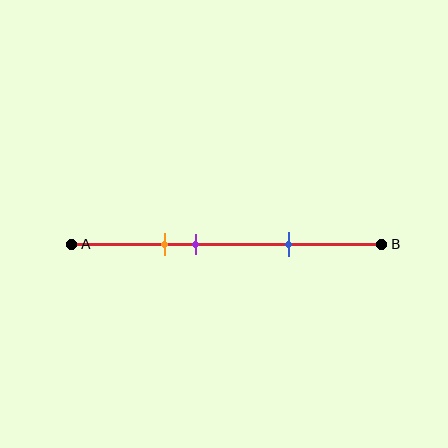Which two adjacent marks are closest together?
The orange and purple marks are the closest adjacent pair.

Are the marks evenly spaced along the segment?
No, the marks are not evenly spaced.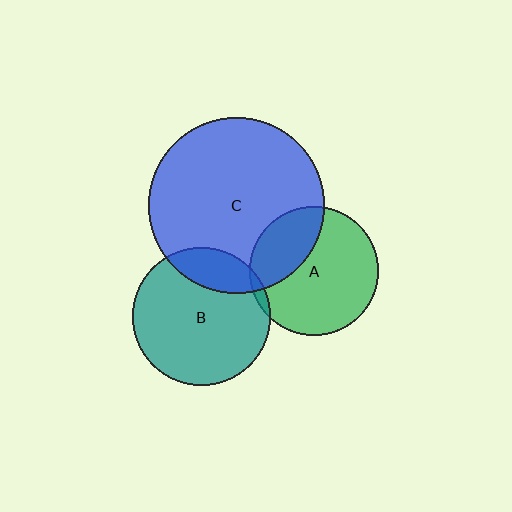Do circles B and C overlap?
Yes.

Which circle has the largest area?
Circle C (blue).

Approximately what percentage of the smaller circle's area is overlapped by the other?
Approximately 20%.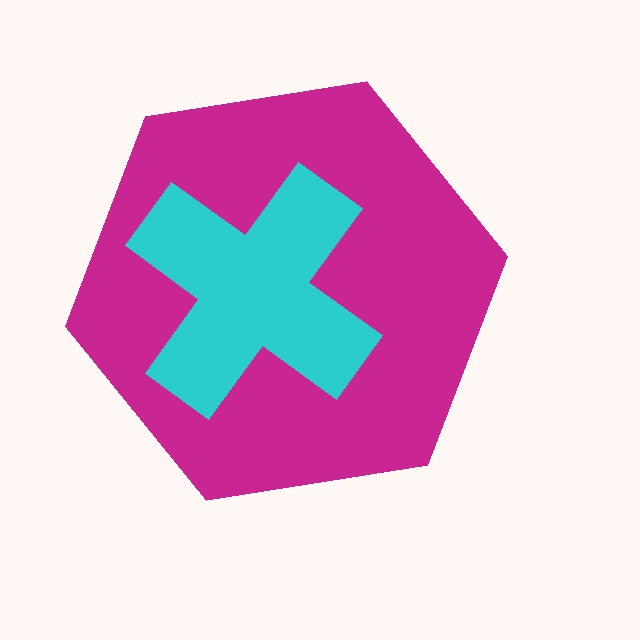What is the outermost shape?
The magenta hexagon.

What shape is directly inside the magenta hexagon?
The cyan cross.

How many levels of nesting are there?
2.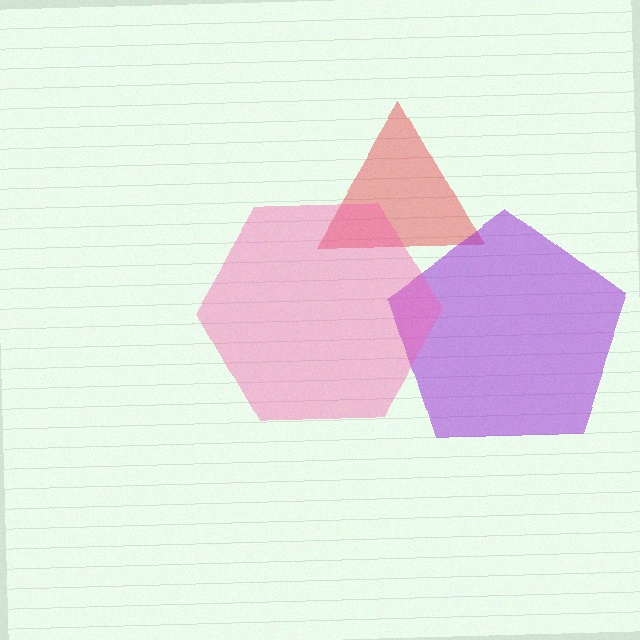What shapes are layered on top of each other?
The layered shapes are: a red triangle, a purple pentagon, a pink hexagon.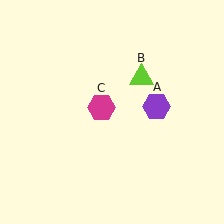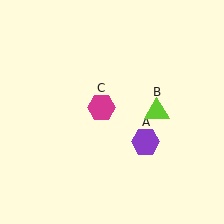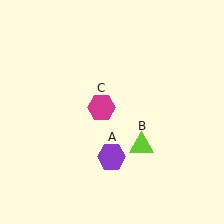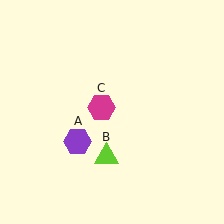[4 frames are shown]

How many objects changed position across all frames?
2 objects changed position: purple hexagon (object A), lime triangle (object B).